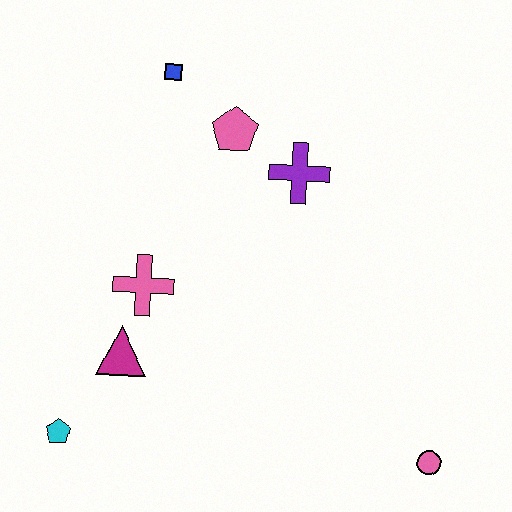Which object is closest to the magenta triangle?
The pink cross is closest to the magenta triangle.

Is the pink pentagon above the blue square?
No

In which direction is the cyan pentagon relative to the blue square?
The cyan pentagon is below the blue square.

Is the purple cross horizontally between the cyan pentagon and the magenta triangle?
No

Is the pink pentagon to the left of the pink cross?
No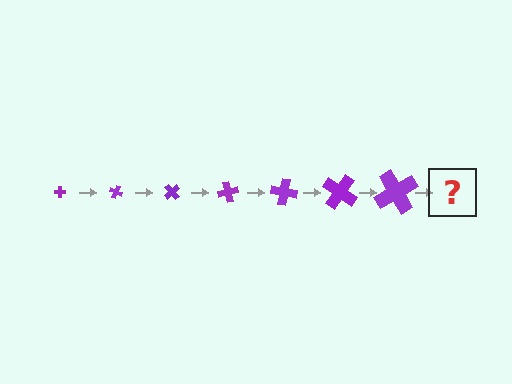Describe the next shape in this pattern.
It should be a cross, larger than the previous one and rotated 175 degrees from the start.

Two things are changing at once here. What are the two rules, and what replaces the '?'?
The two rules are that the cross grows larger each step and it rotates 25 degrees each step. The '?' should be a cross, larger than the previous one and rotated 175 degrees from the start.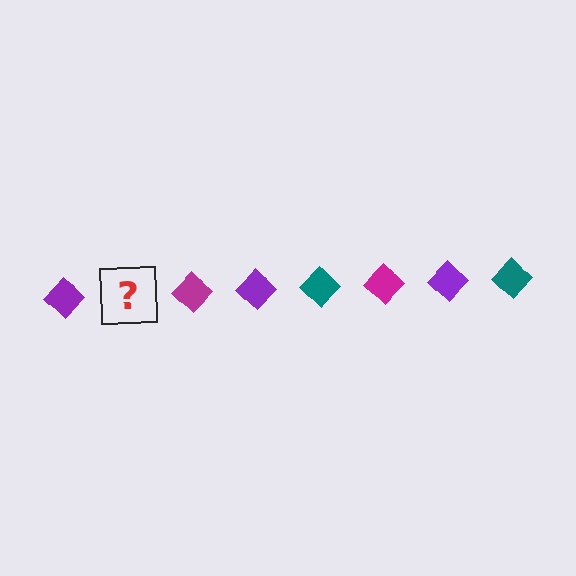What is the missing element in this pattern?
The missing element is a teal diamond.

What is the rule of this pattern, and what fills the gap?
The rule is that the pattern cycles through purple, teal, magenta diamonds. The gap should be filled with a teal diamond.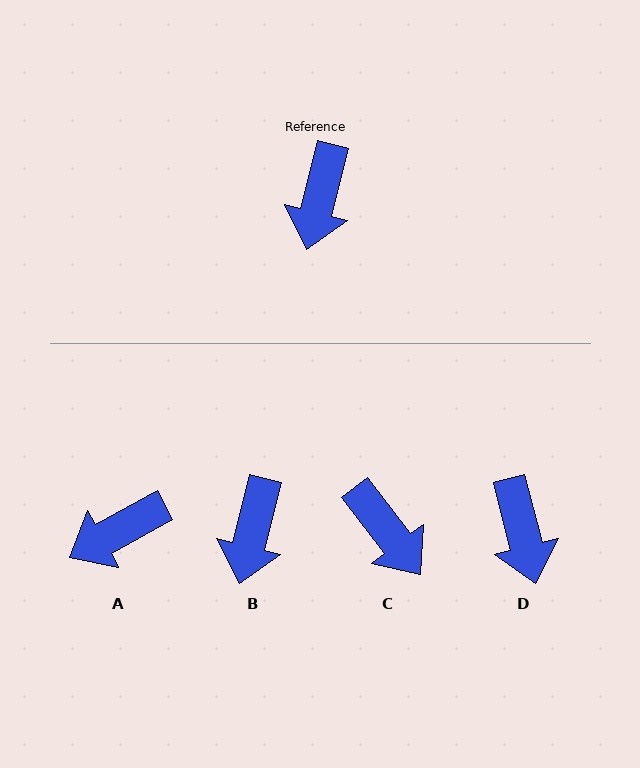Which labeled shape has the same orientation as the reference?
B.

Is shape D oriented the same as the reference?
No, it is off by about 28 degrees.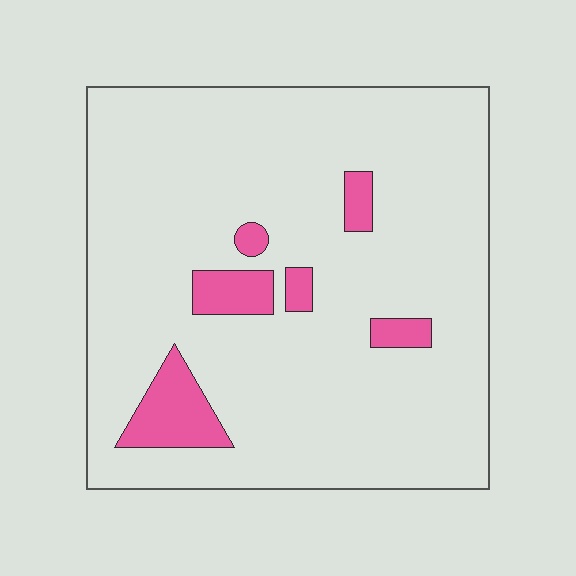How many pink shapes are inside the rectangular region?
6.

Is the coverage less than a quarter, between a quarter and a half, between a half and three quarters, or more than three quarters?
Less than a quarter.